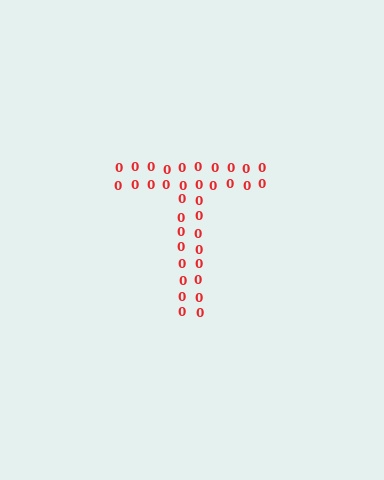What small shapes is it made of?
It is made of small digit 0's.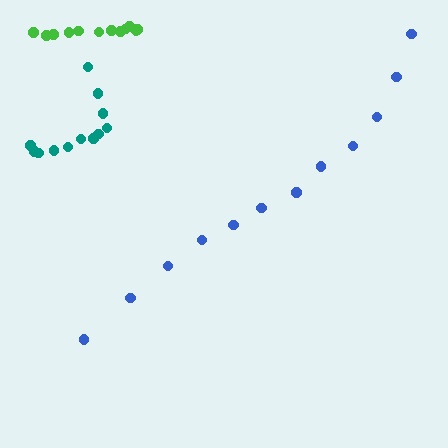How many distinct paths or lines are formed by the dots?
There are 3 distinct paths.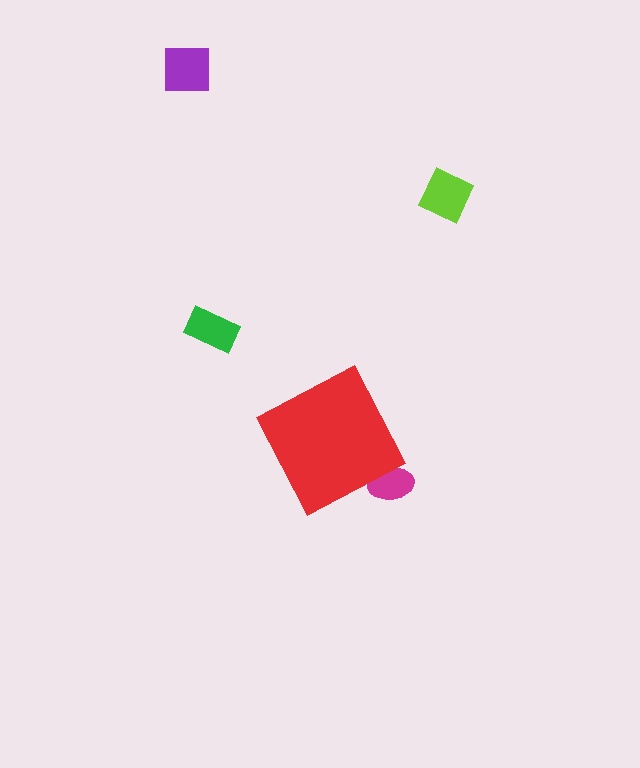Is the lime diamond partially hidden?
No, the lime diamond is fully visible.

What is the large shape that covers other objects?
A red diamond.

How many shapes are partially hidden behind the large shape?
1 shape is partially hidden.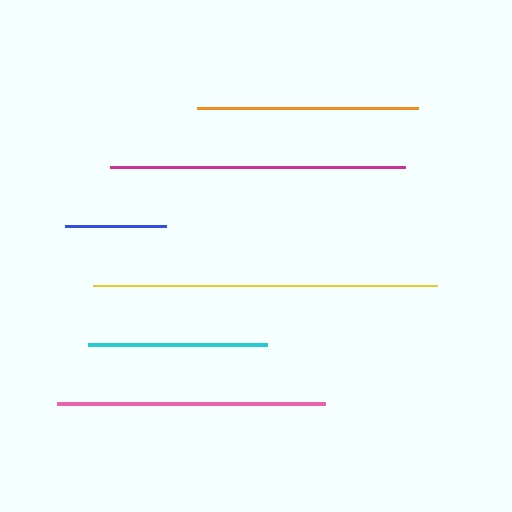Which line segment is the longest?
The yellow line is the longest at approximately 344 pixels.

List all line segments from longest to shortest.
From longest to shortest: yellow, magenta, pink, orange, cyan, blue.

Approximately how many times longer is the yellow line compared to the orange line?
The yellow line is approximately 1.6 times the length of the orange line.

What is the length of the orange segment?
The orange segment is approximately 221 pixels long.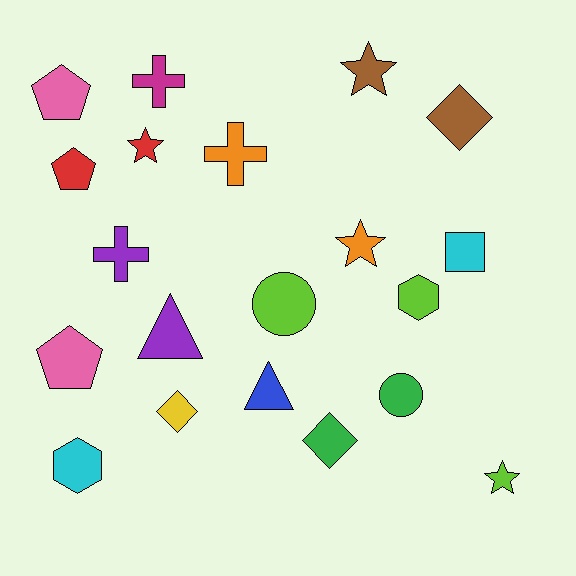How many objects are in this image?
There are 20 objects.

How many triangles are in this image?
There are 2 triangles.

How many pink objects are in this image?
There are 2 pink objects.